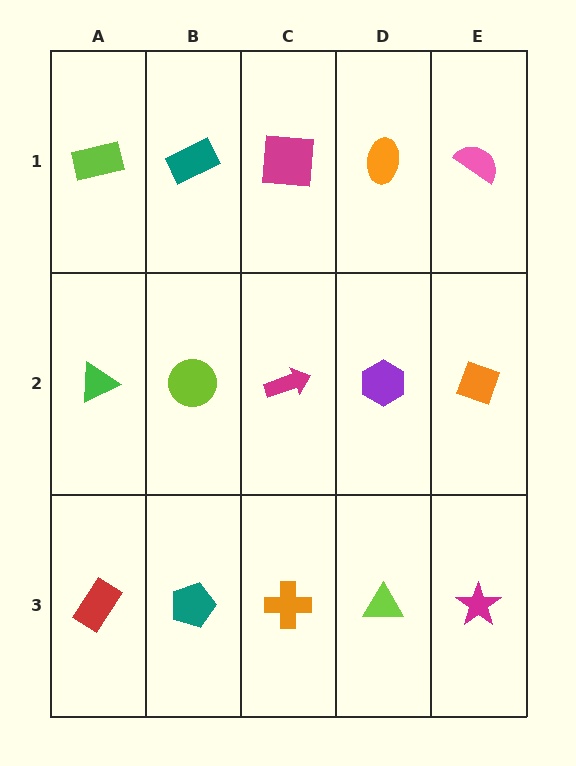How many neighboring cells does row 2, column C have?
4.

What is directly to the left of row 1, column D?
A magenta square.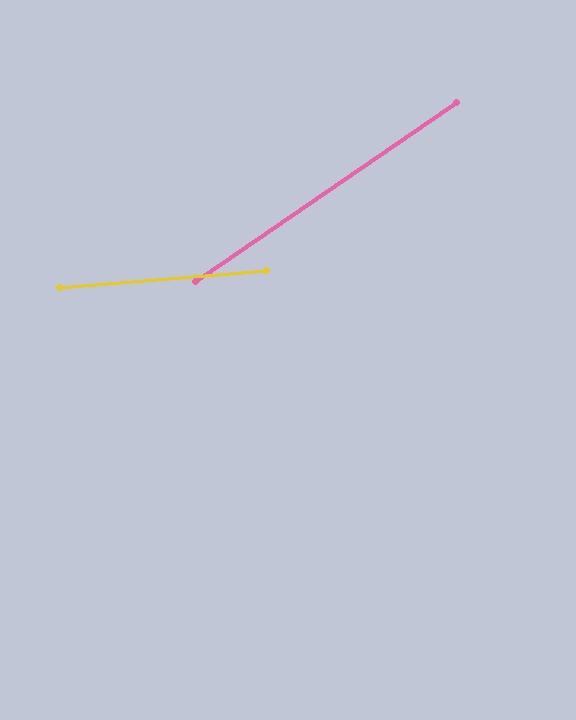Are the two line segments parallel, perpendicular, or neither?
Neither parallel nor perpendicular — they differ by about 30°.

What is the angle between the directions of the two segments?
Approximately 30 degrees.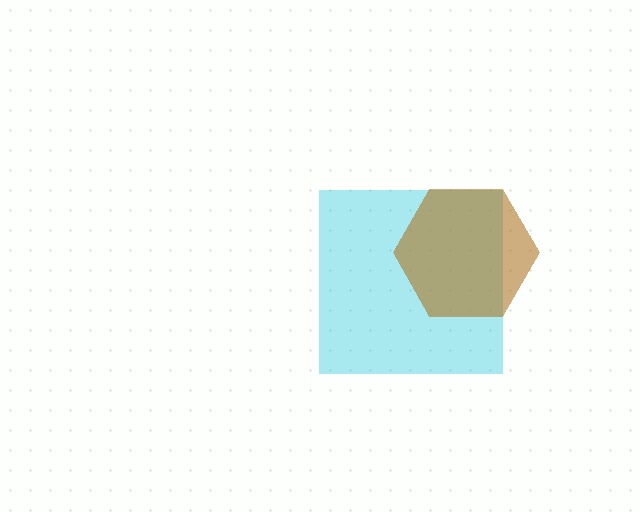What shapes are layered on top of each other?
The layered shapes are: a cyan square, a brown hexagon.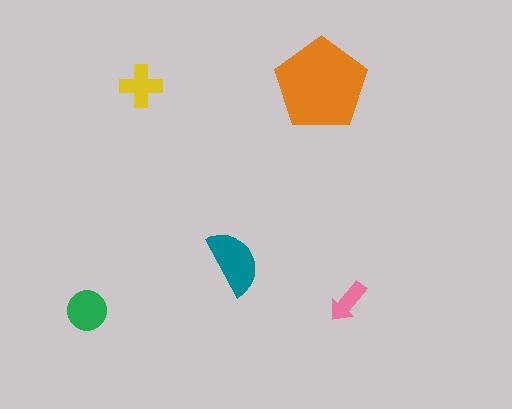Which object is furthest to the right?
The pink arrow is rightmost.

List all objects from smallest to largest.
The pink arrow, the yellow cross, the green circle, the teal semicircle, the orange pentagon.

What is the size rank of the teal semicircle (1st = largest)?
2nd.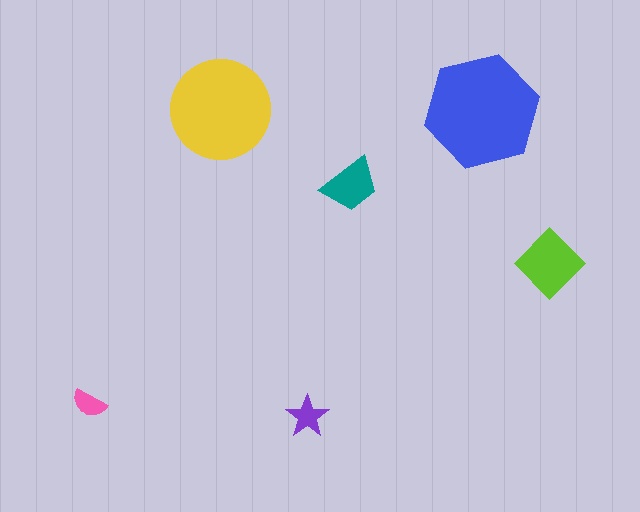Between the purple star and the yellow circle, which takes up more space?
The yellow circle.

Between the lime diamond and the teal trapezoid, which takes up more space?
The lime diamond.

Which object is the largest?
The blue hexagon.